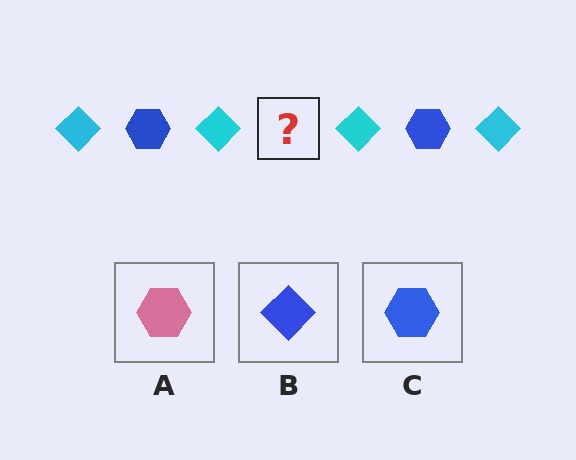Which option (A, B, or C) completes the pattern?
C.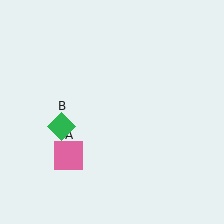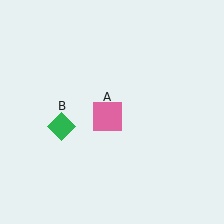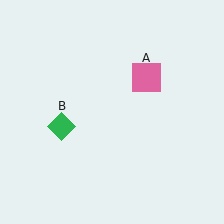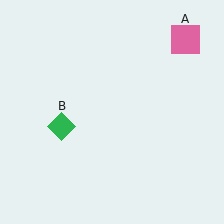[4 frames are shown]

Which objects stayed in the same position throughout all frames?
Green diamond (object B) remained stationary.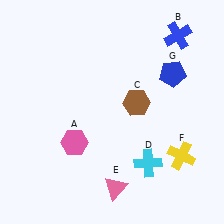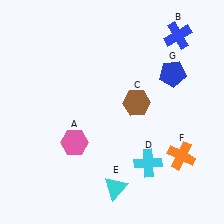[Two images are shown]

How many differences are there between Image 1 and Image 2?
There are 2 differences between the two images.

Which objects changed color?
E changed from pink to cyan. F changed from yellow to orange.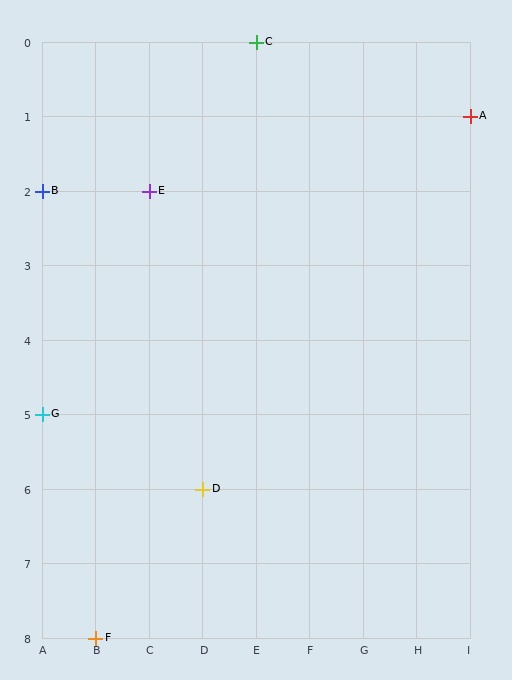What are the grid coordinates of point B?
Point B is at grid coordinates (A, 2).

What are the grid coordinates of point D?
Point D is at grid coordinates (D, 6).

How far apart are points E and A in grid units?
Points E and A are 6 columns and 1 row apart (about 6.1 grid units diagonally).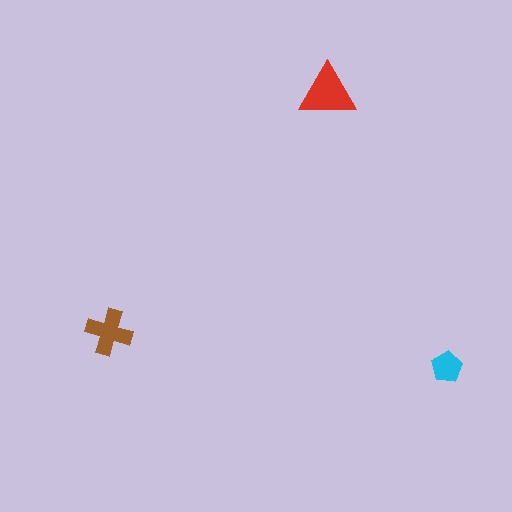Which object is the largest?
The red triangle.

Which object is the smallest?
The cyan pentagon.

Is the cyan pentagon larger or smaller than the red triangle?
Smaller.